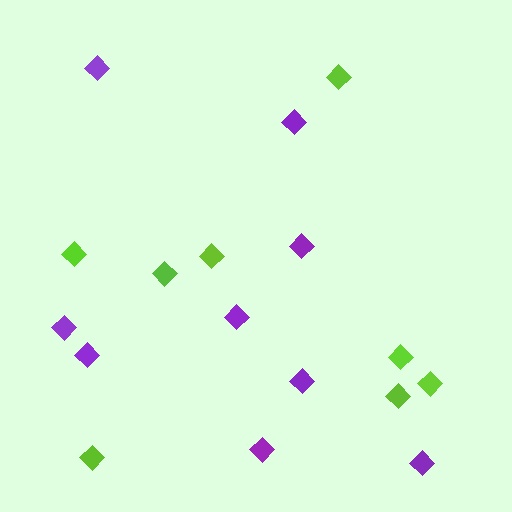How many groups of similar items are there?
There are 2 groups: one group of lime diamonds (8) and one group of purple diamonds (9).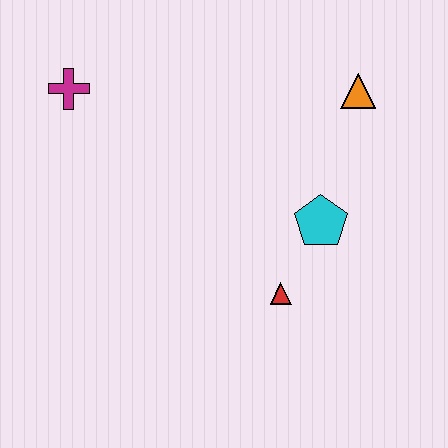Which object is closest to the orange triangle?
The cyan pentagon is closest to the orange triangle.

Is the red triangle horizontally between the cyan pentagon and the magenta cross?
Yes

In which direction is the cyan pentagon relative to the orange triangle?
The cyan pentagon is below the orange triangle.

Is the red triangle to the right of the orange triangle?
No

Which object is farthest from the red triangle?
The magenta cross is farthest from the red triangle.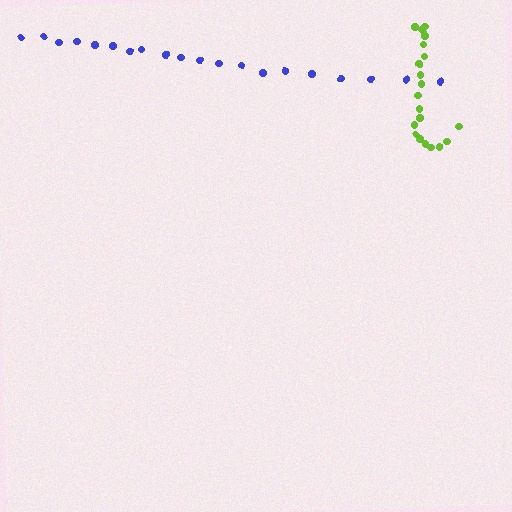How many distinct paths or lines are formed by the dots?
There are 2 distinct paths.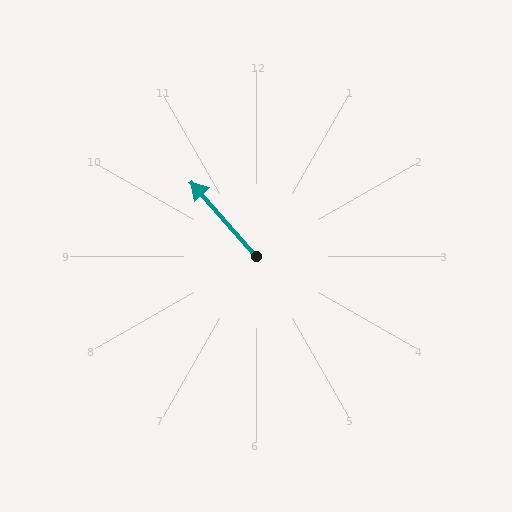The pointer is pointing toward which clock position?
Roughly 11 o'clock.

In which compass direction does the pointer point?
Northwest.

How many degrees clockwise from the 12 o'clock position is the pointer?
Approximately 319 degrees.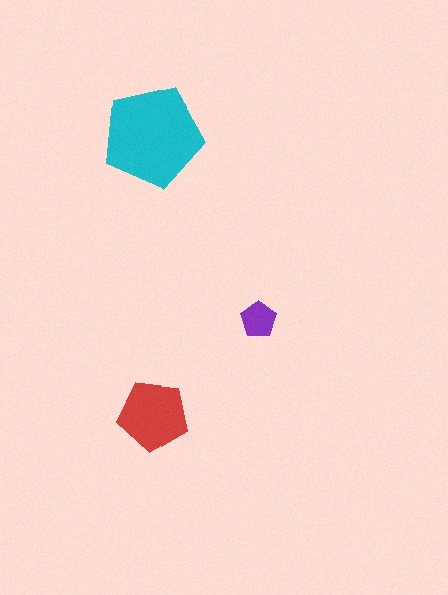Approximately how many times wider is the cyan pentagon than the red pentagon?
About 1.5 times wider.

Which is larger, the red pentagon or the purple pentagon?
The red one.